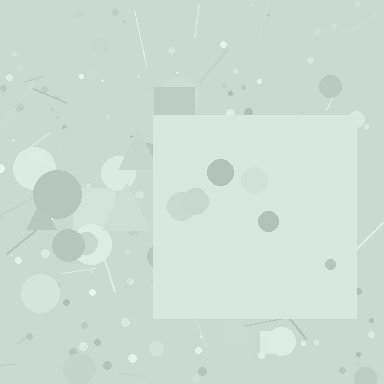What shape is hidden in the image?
A square is hidden in the image.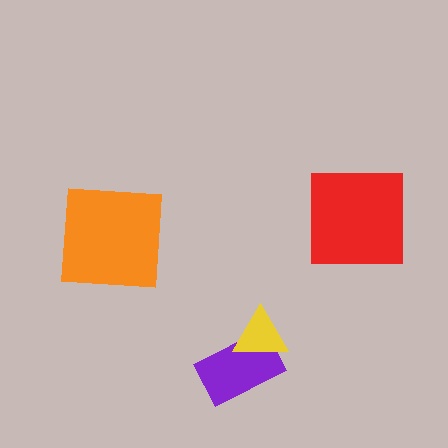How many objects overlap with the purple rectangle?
1 object overlaps with the purple rectangle.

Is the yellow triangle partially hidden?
No, no other shape covers it.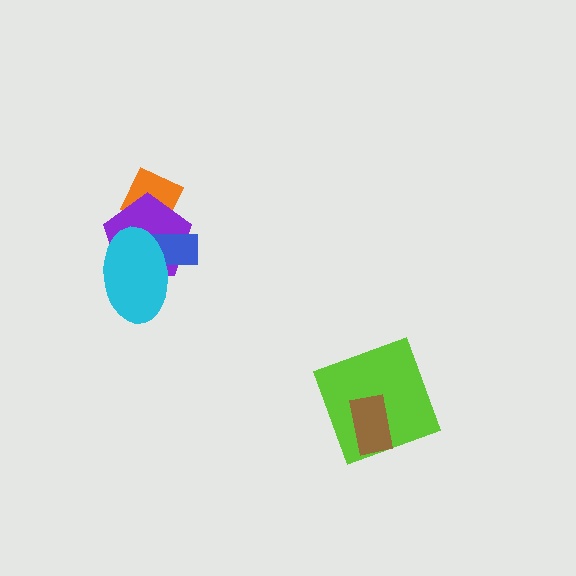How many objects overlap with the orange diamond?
1 object overlaps with the orange diamond.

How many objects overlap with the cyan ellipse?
2 objects overlap with the cyan ellipse.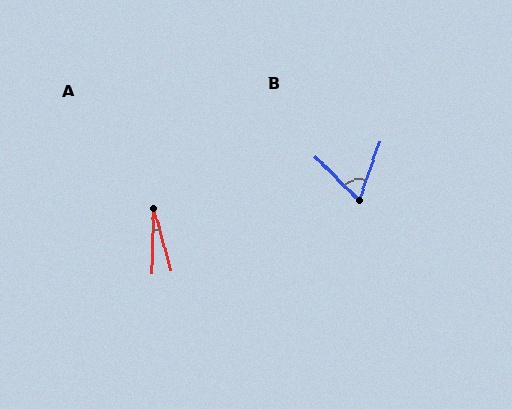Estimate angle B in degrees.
Approximately 63 degrees.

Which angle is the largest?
B, at approximately 63 degrees.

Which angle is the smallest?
A, at approximately 17 degrees.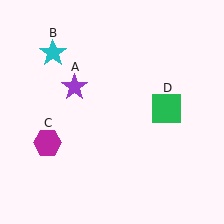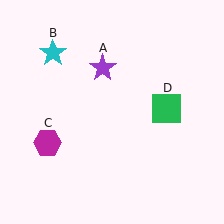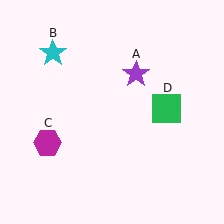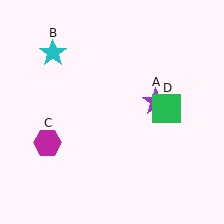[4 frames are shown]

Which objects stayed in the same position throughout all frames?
Cyan star (object B) and magenta hexagon (object C) and green square (object D) remained stationary.